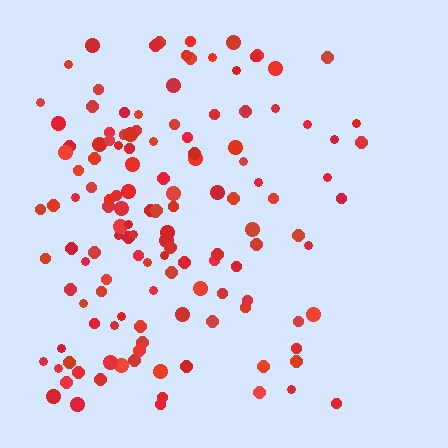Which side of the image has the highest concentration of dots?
The left.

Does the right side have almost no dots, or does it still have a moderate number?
Still a moderate number, just noticeably fewer than the left.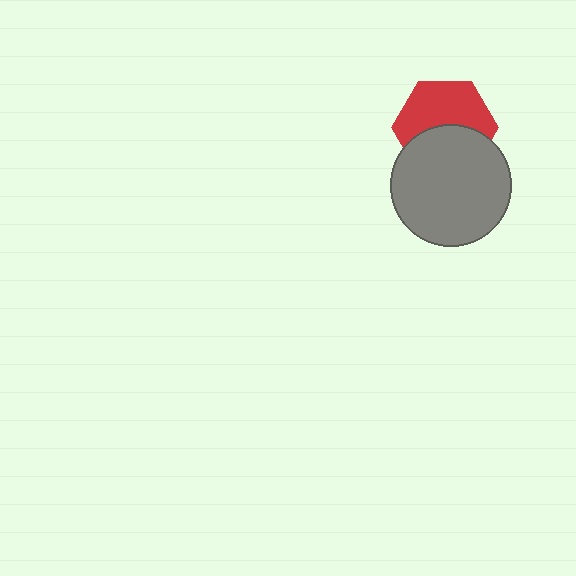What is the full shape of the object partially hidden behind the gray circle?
The partially hidden object is a red hexagon.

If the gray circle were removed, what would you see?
You would see the complete red hexagon.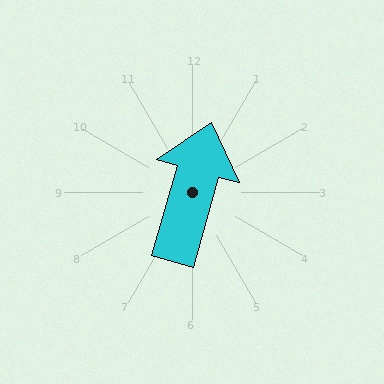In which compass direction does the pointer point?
North.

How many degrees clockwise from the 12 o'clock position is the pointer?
Approximately 16 degrees.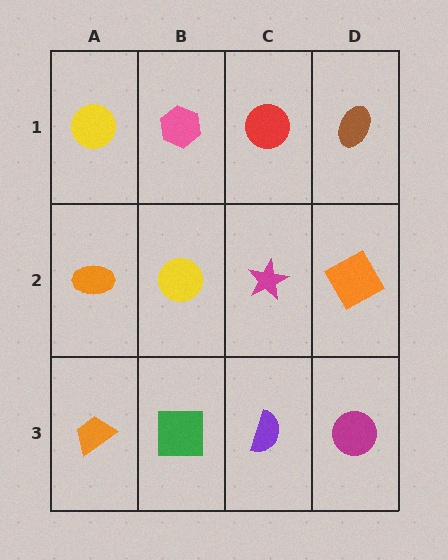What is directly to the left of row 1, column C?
A pink hexagon.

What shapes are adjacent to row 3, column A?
An orange ellipse (row 2, column A), a green square (row 3, column B).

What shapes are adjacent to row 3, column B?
A yellow circle (row 2, column B), an orange trapezoid (row 3, column A), a purple semicircle (row 3, column C).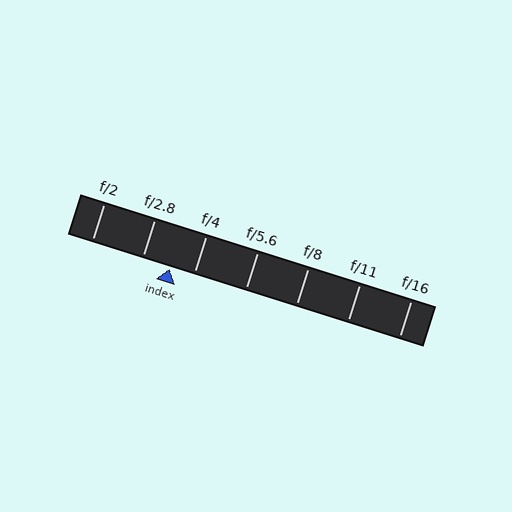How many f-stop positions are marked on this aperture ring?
There are 7 f-stop positions marked.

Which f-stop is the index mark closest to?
The index mark is closest to f/4.